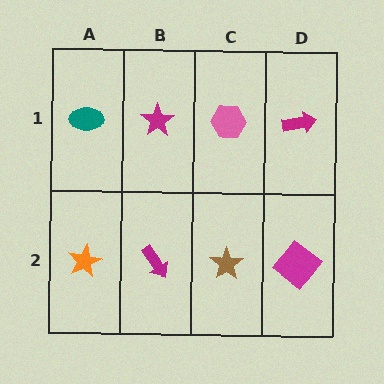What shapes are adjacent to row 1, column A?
An orange star (row 2, column A), a magenta star (row 1, column B).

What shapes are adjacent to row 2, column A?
A teal ellipse (row 1, column A), a magenta arrow (row 2, column B).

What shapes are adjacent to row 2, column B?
A magenta star (row 1, column B), an orange star (row 2, column A), a brown star (row 2, column C).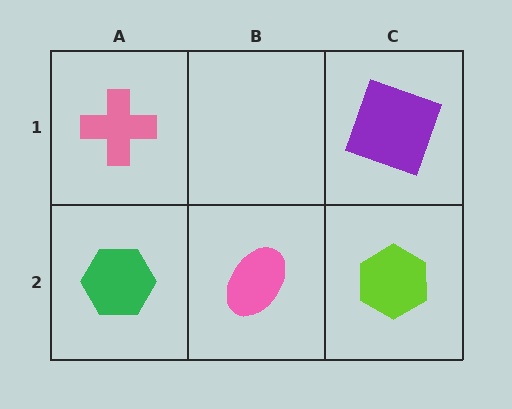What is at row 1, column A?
A pink cross.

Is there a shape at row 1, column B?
No, that cell is empty.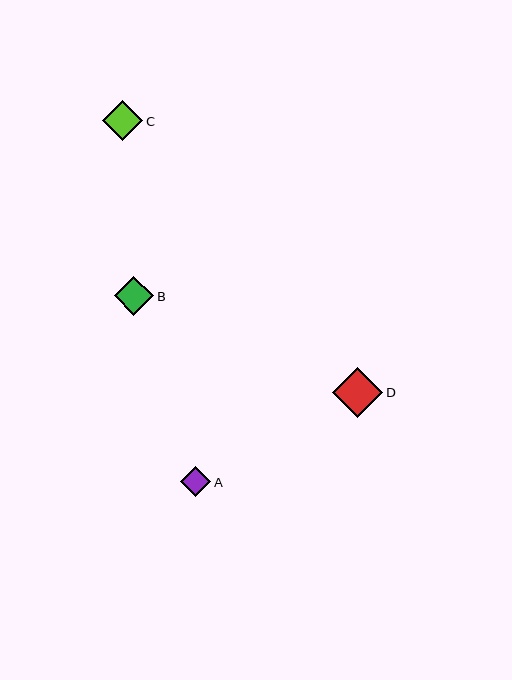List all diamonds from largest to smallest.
From largest to smallest: D, C, B, A.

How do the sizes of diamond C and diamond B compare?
Diamond C and diamond B are approximately the same size.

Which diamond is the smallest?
Diamond A is the smallest with a size of approximately 30 pixels.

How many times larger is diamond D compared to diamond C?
Diamond D is approximately 1.2 times the size of diamond C.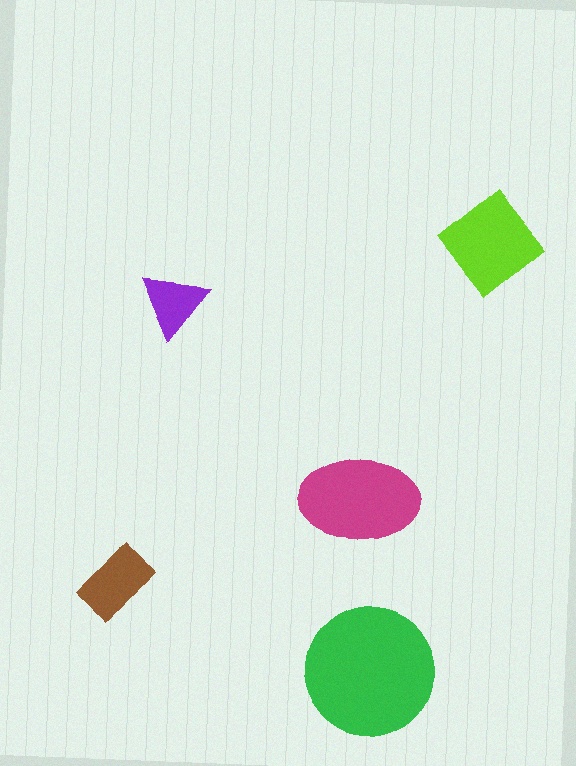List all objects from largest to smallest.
The green circle, the magenta ellipse, the lime diamond, the brown rectangle, the purple triangle.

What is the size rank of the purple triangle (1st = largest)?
5th.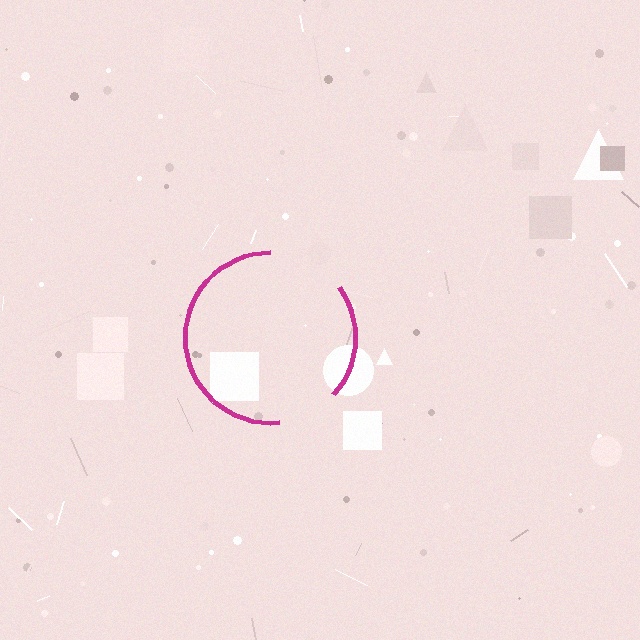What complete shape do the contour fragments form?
The contour fragments form a circle.